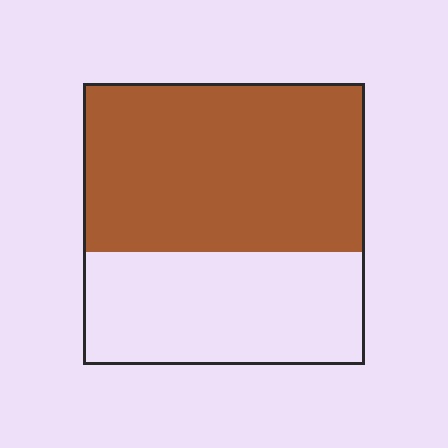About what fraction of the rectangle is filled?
About three fifths (3/5).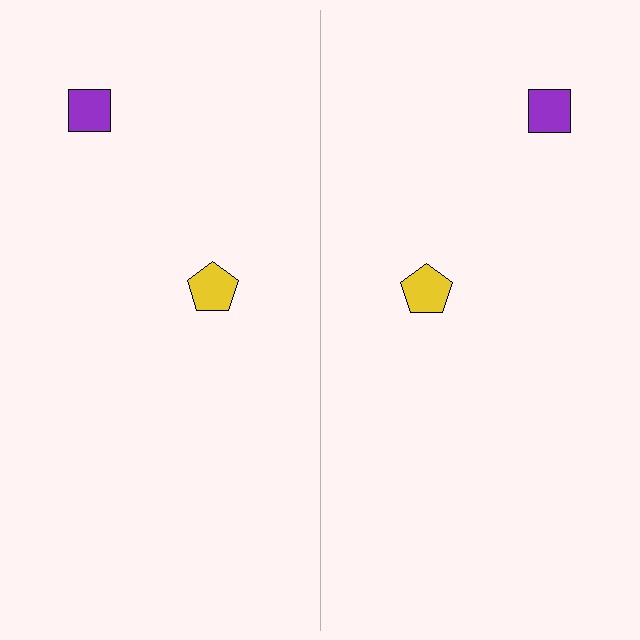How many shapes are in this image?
There are 4 shapes in this image.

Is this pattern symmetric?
Yes, this pattern has bilateral (reflection) symmetry.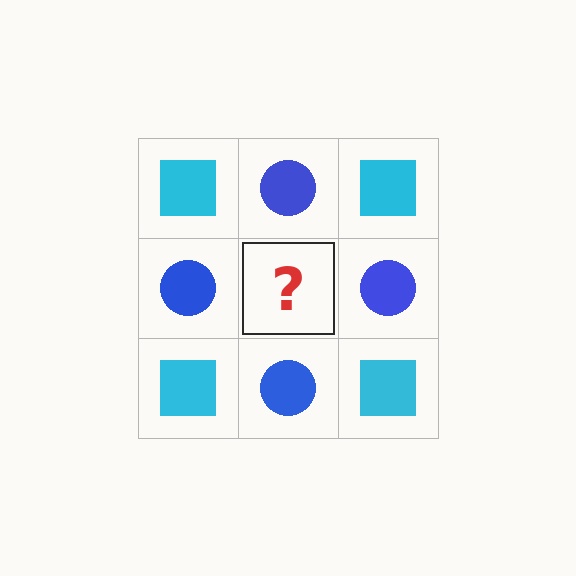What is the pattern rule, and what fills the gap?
The rule is that it alternates cyan square and blue circle in a checkerboard pattern. The gap should be filled with a cyan square.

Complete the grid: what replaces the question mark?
The question mark should be replaced with a cyan square.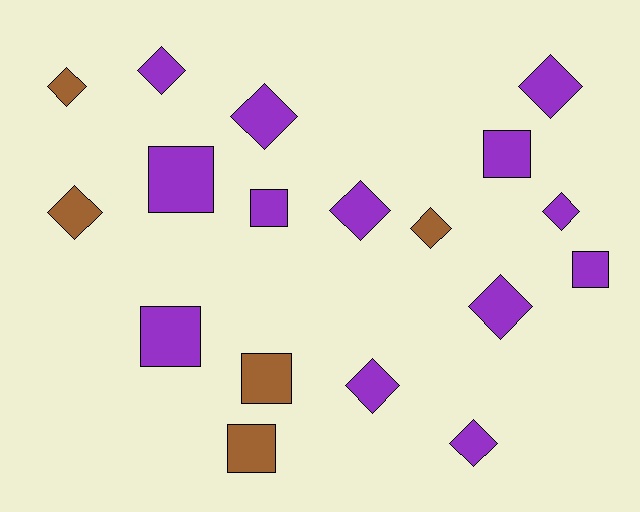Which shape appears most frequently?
Diamond, with 11 objects.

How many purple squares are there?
There are 5 purple squares.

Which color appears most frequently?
Purple, with 13 objects.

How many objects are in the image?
There are 18 objects.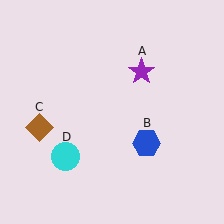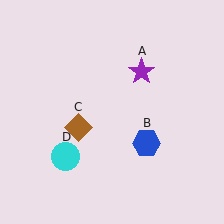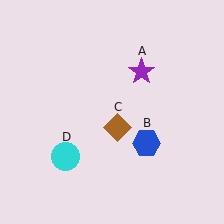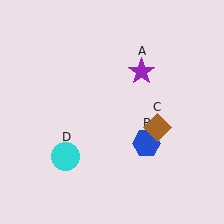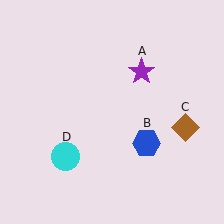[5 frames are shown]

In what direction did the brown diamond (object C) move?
The brown diamond (object C) moved right.